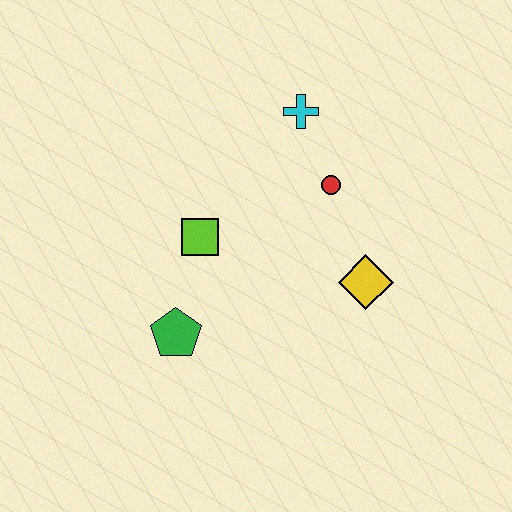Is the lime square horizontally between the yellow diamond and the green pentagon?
Yes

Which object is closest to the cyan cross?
The red circle is closest to the cyan cross.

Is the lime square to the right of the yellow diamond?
No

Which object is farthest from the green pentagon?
The cyan cross is farthest from the green pentagon.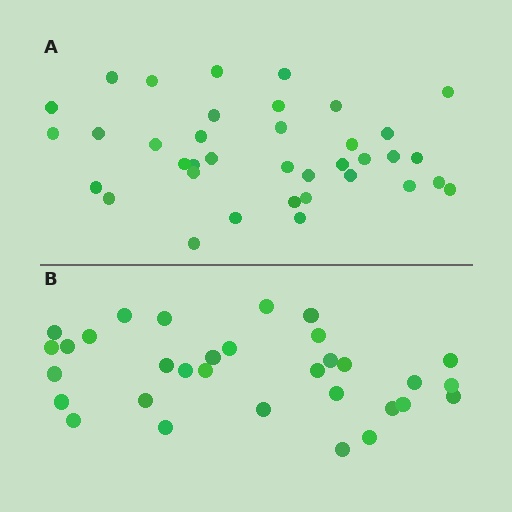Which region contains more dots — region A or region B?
Region A (the top region) has more dots.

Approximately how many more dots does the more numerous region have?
Region A has about 5 more dots than region B.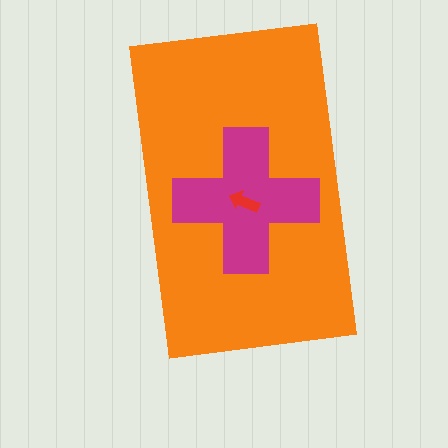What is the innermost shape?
The red arrow.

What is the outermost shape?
The orange rectangle.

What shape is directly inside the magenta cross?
The red arrow.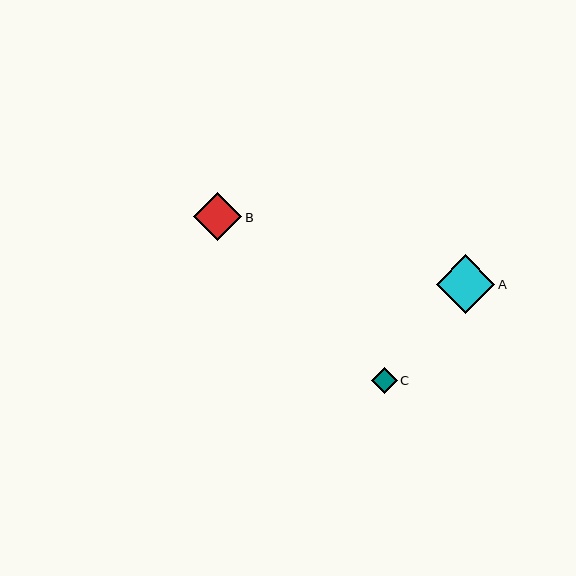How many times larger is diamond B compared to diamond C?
Diamond B is approximately 1.9 times the size of diamond C.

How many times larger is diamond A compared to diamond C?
Diamond A is approximately 2.2 times the size of diamond C.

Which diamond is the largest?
Diamond A is the largest with a size of approximately 58 pixels.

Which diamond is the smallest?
Diamond C is the smallest with a size of approximately 26 pixels.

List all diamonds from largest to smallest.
From largest to smallest: A, B, C.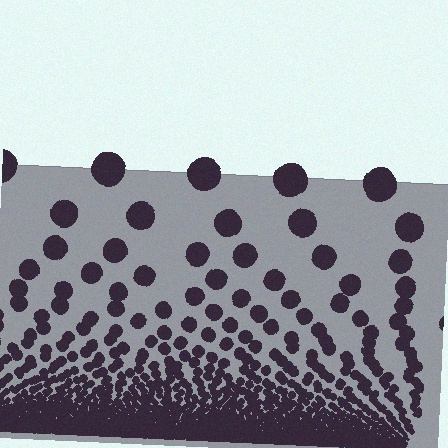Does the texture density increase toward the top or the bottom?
Density increases toward the bottom.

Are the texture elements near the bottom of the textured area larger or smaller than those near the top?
Smaller. The gradient is inverted — elements near the bottom are smaller and denser.